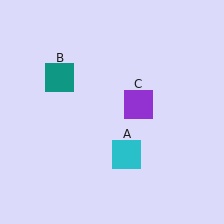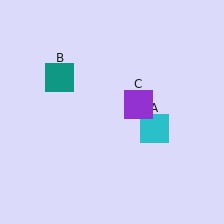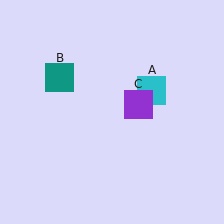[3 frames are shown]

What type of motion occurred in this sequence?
The cyan square (object A) rotated counterclockwise around the center of the scene.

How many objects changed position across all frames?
1 object changed position: cyan square (object A).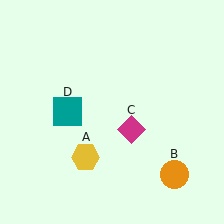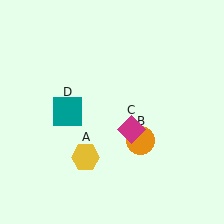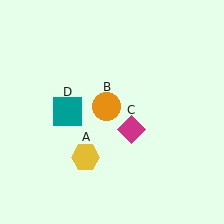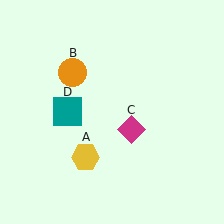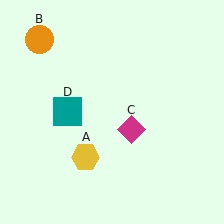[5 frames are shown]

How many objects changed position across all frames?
1 object changed position: orange circle (object B).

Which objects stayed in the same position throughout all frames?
Yellow hexagon (object A) and magenta diamond (object C) and teal square (object D) remained stationary.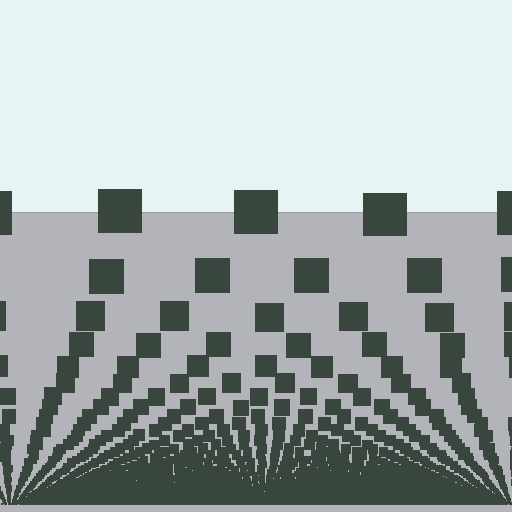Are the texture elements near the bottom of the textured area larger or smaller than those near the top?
Smaller. The gradient is inverted — elements near the bottom are smaller and denser.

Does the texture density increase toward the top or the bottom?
Density increases toward the bottom.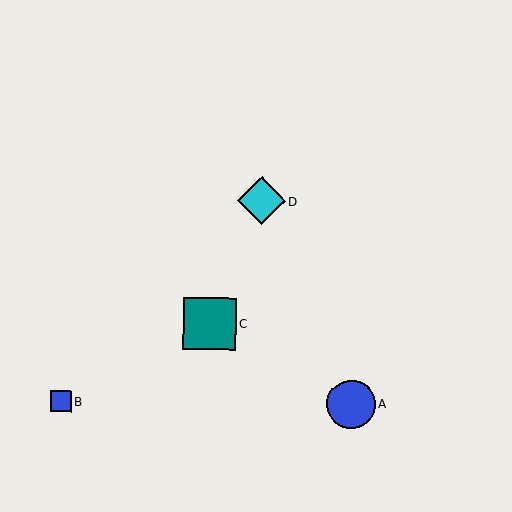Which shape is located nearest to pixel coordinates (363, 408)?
The blue circle (labeled A) at (351, 404) is nearest to that location.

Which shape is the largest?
The teal square (labeled C) is the largest.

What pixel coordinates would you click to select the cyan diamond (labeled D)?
Click at (261, 201) to select the cyan diamond D.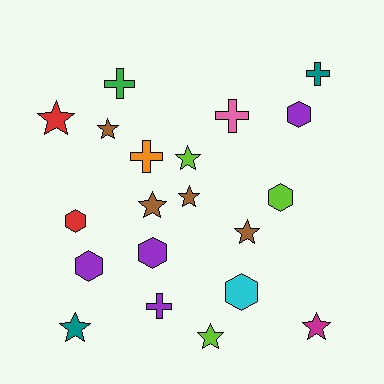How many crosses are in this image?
There are 5 crosses.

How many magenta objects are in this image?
There is 1 magenta object.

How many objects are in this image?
There are 20 objects.